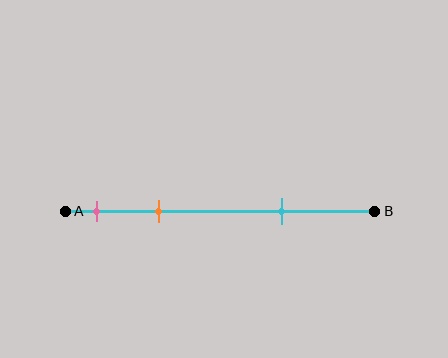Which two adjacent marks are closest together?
The pink and orange marks are the closest adjacent pair.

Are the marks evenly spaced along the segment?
No, the marks are not evenly spaced.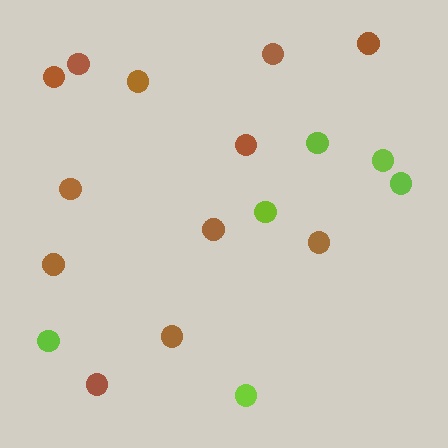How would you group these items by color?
There are 2 groups: one group of brown circles (12) and one group of lime circles (6).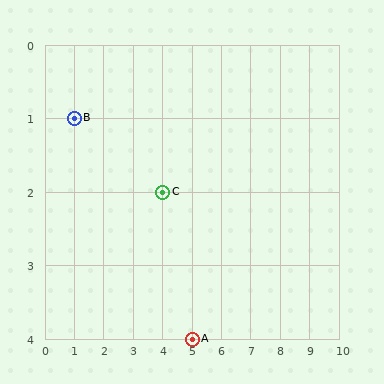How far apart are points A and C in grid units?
Points A and C are 1 column and 2 rows apart (about 2.2 grid units diagonally).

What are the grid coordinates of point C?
Point C is at grid coordinates (4, 2).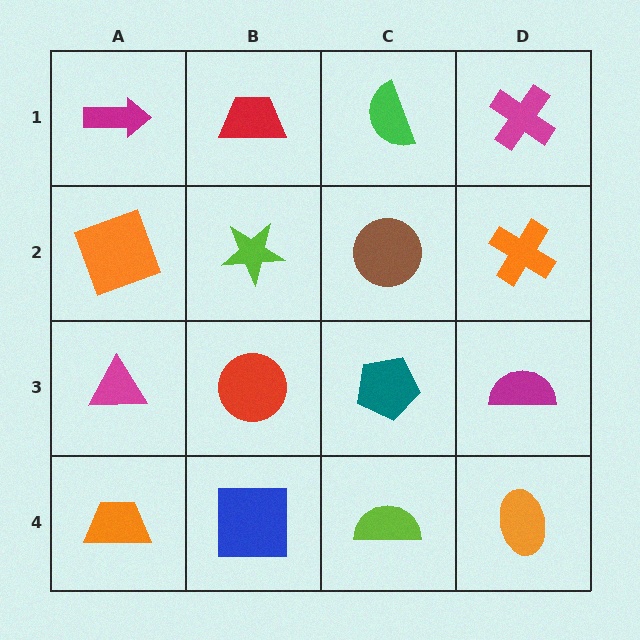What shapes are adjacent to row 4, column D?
A magenta semicircle (row 3, column D), a lime semicircle (row 4, column C).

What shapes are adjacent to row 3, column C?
A brown circle (row 2, column C), a lime semicircle (row 4, column C), a red circle (row 3, column B), a magenta semicircle (row 3, column D).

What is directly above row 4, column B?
A red circle.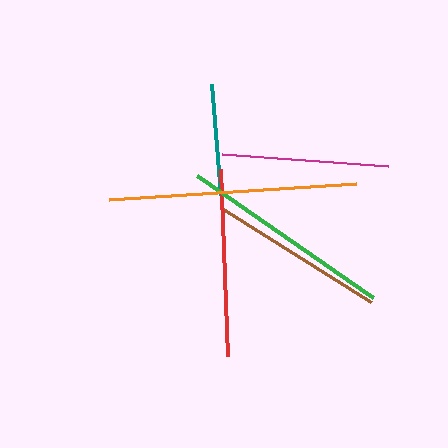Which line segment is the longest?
The orange line is the longest at approximately 248 pixels.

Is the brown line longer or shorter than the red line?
The red line is longer than the brown line.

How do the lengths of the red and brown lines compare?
The red and brown lines are approximately the same length.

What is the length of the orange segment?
The orange segment is approximately 248 pixels long.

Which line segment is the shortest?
The teal line is the shortest at approximately 111 pixels.